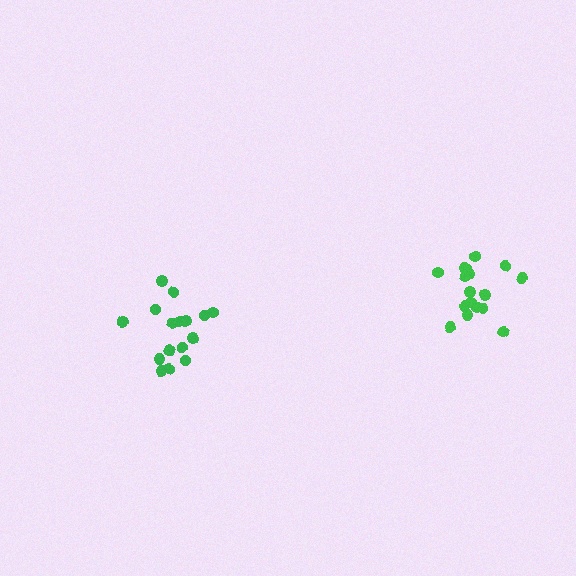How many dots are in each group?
Group 1: 16 dots, Group 2: 17 dots (33 total).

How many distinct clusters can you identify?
There are 2 distinct clusters.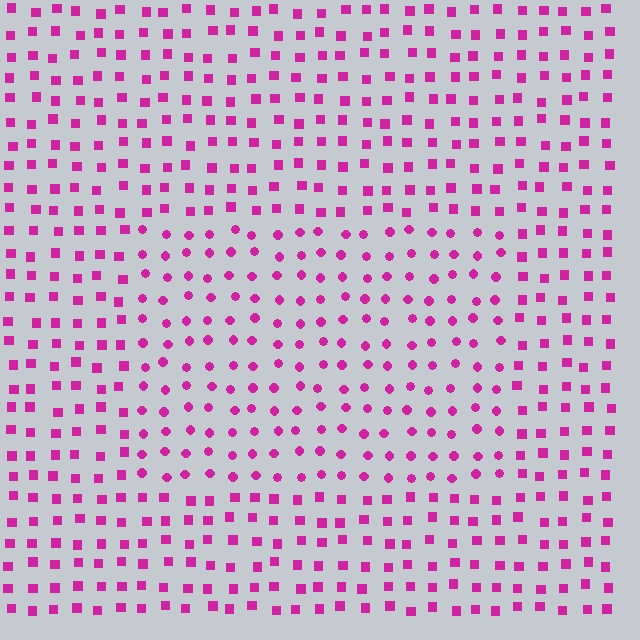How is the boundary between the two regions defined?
The boundary is defined by a change in element shape: circles inside vs. squares outside. All elements share the same color and spacing.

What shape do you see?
I see a rectangle.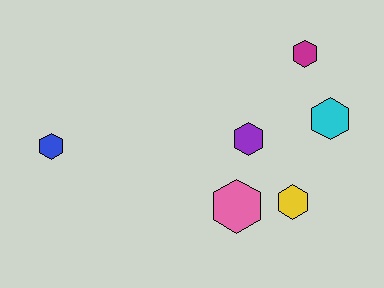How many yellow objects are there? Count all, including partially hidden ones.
There is 1 yellow object.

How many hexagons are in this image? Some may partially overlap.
There are 6 hexagons.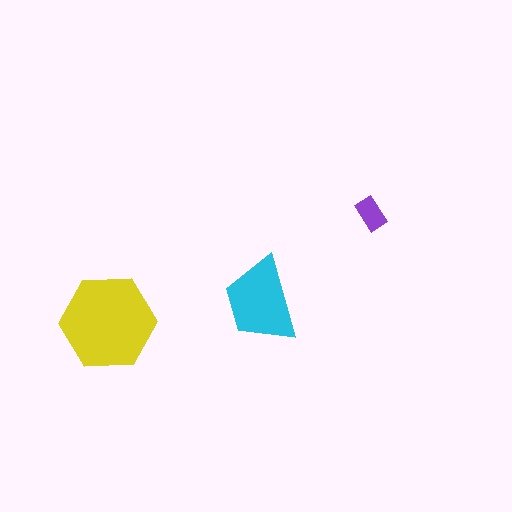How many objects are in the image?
There are 3 objects in the image.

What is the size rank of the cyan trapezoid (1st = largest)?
2nd.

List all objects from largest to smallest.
The yellow hexagon, the cyan trapezoid, the purple rectangle.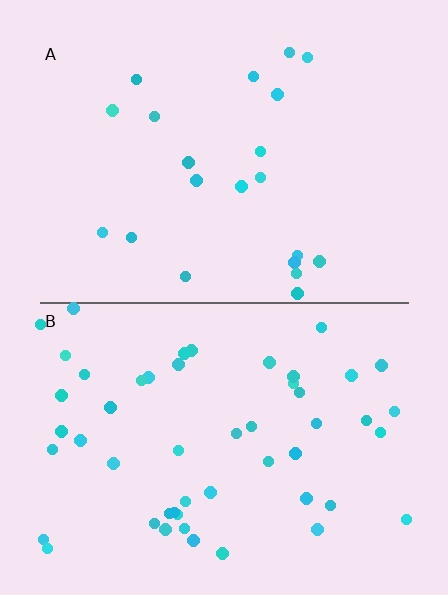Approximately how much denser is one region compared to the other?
Approximately 2.4× — region B over region A.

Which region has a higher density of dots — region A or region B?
B (the bottom).